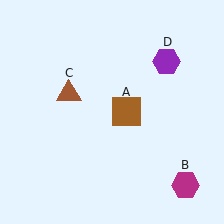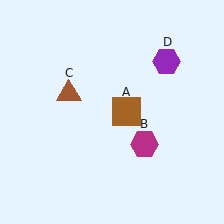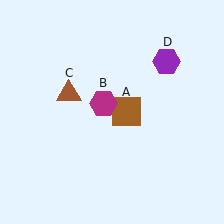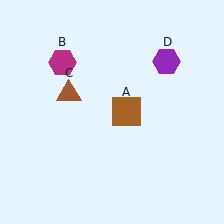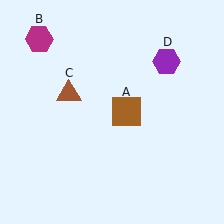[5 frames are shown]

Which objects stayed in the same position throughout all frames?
Brown square (object A) and brown triangle (object C) and purple hexagon (object D) remained stationary.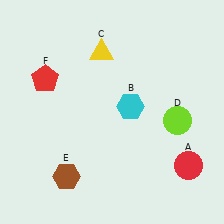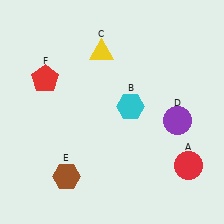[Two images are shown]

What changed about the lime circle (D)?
In Image 1, D is lime. In Image 2, it changed to purple.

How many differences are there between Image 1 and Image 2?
There is 1 difference between the two images.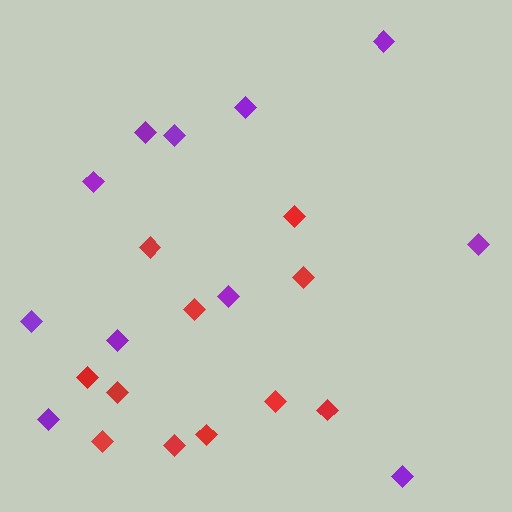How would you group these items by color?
There are 2 groups: one group of purple diamonds (11) and one group of red diamonds (11).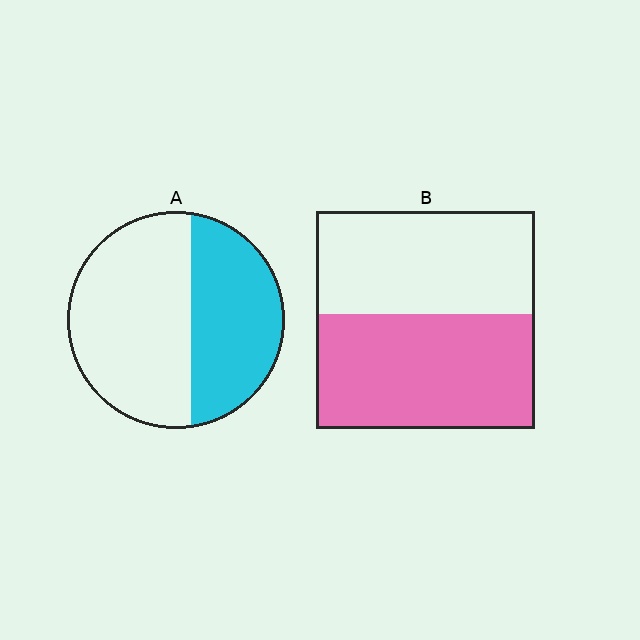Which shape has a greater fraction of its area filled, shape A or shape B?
Shape B.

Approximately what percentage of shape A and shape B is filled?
A is approximately 40% and B is approximately 55%.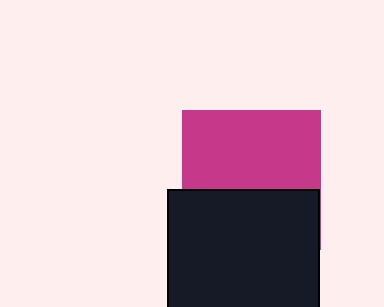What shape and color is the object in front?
The object in front is a black square.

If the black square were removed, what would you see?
You would see the complete magenta square.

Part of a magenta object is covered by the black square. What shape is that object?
It is a square.